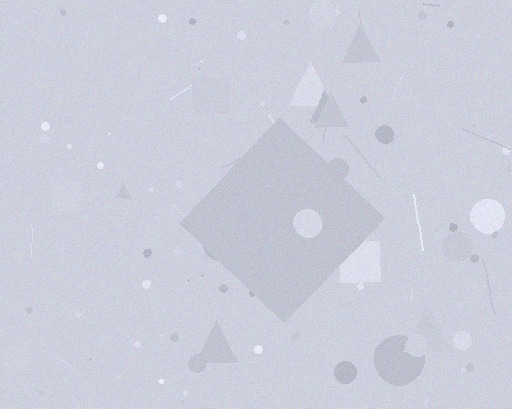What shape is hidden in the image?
A diamond is hidden in the image.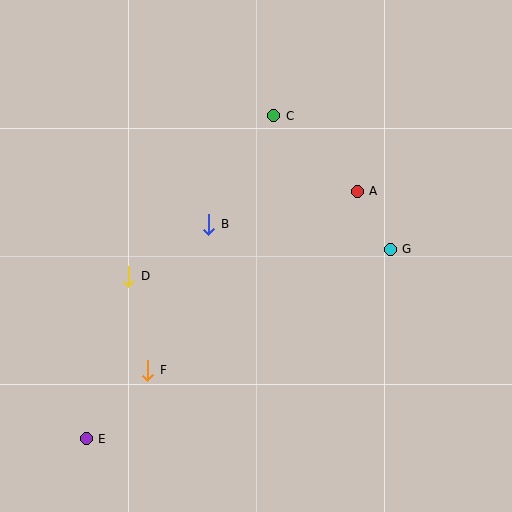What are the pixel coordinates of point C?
Point C is at (274, 116).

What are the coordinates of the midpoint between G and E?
The midpoint between G and E is at (238, 344).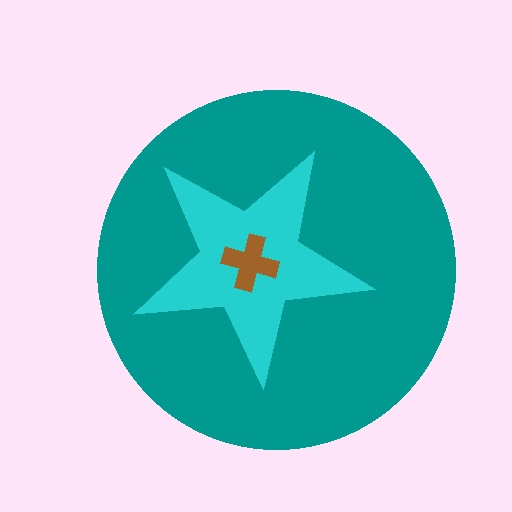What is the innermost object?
The brown cross.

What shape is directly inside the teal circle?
The cyan star.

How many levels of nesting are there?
3.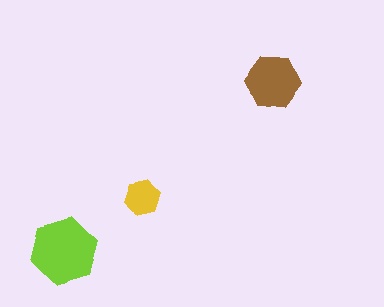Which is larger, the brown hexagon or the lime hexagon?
The lime one.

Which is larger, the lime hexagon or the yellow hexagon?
The lime one.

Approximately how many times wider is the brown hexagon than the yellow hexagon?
About 1.5 times wider.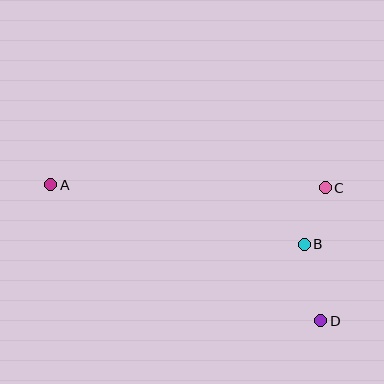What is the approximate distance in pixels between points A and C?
The distance between A and C is approximately 274 pixels.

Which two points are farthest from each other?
Points A and D are farthest from each other.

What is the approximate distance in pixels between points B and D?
The distance between B and D is approximately 78 pixels.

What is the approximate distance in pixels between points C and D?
The distance between C and D is approximately 133 pixels.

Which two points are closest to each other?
Points B and C are closest to each other.